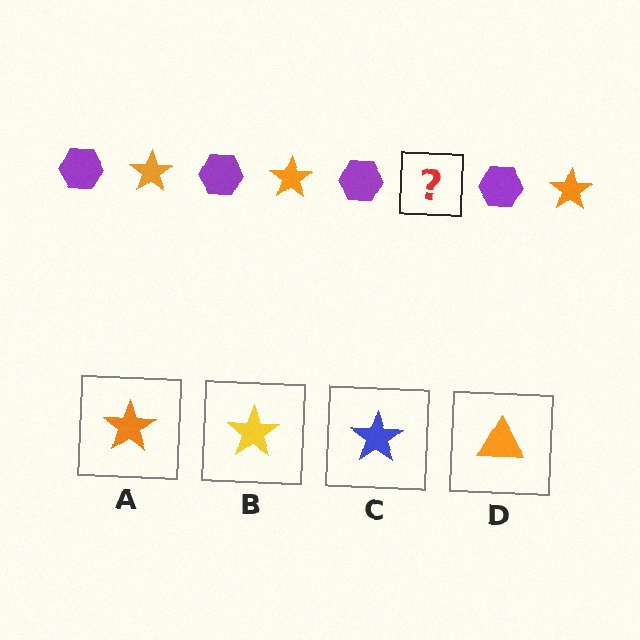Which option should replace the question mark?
Option A.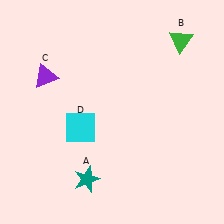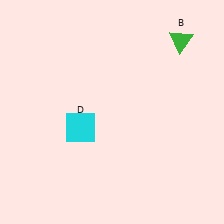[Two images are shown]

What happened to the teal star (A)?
The teal star (A) was removed in Image 2. It was in the bottom-left area of Image 1.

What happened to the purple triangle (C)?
The purple triangle (C) was removed in Image 2. It was in the top-left area of Image 1.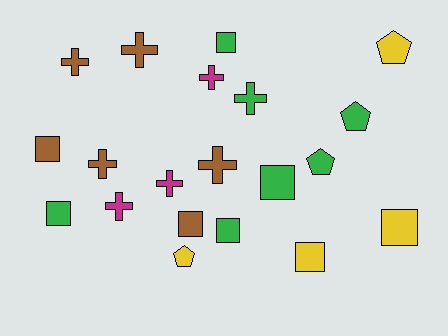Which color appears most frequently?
Green, with 7 objects.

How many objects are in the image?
There are 20 objects.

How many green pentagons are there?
There are 2 green pentagons.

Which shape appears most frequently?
Cross, with 8 objects.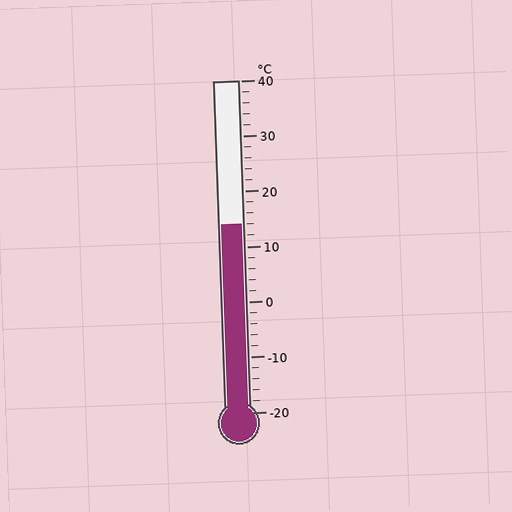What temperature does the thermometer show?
The thermometer shows approximately 14°C.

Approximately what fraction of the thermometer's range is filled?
The thermometer is filled to approximately 55% of its range.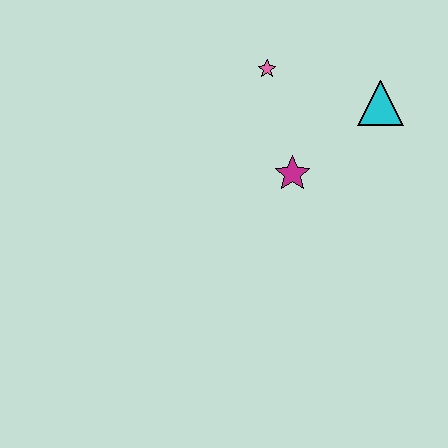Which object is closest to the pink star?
The magenta star is closest to the pink star.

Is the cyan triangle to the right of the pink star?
Yes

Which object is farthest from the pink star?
The cyan triangle is farthest from the pink star.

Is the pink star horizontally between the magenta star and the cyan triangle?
No